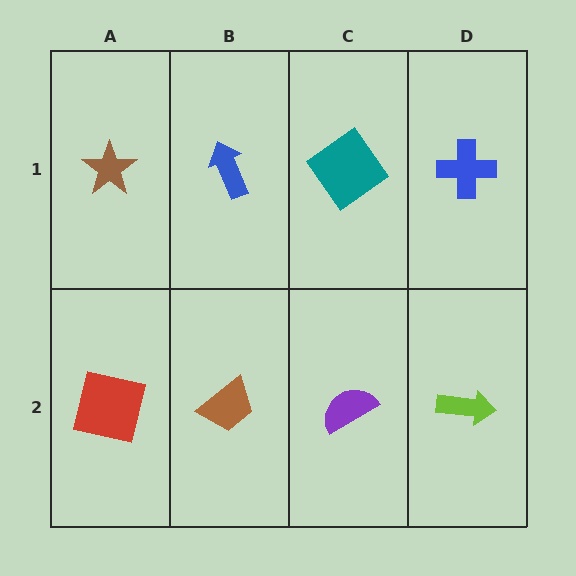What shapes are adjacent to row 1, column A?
A red square (row 2, column A), a blue arrow (row 1, column B).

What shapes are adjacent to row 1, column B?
A brown trapezoid (row 2, column B), a brown star (row 1, column A), a teal diamond (row 1, column C).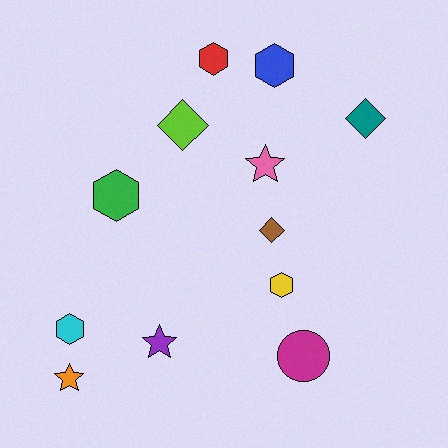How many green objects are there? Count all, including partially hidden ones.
There is 1 green object.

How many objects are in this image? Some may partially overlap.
There are 12 objects.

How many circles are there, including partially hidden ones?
There is 1 circle.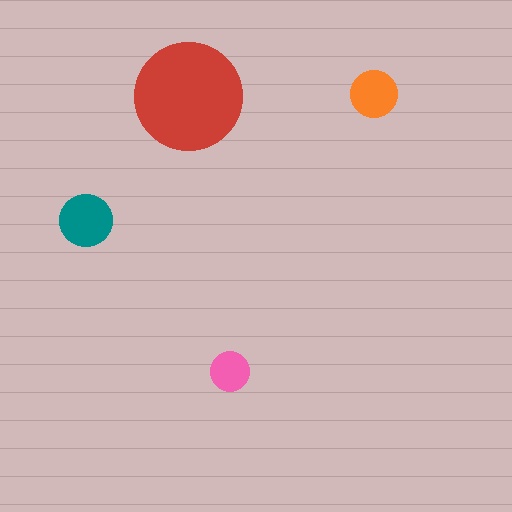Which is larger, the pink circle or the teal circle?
The teal one.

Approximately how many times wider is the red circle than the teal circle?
About 2 times wider.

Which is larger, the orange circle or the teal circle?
The teal one.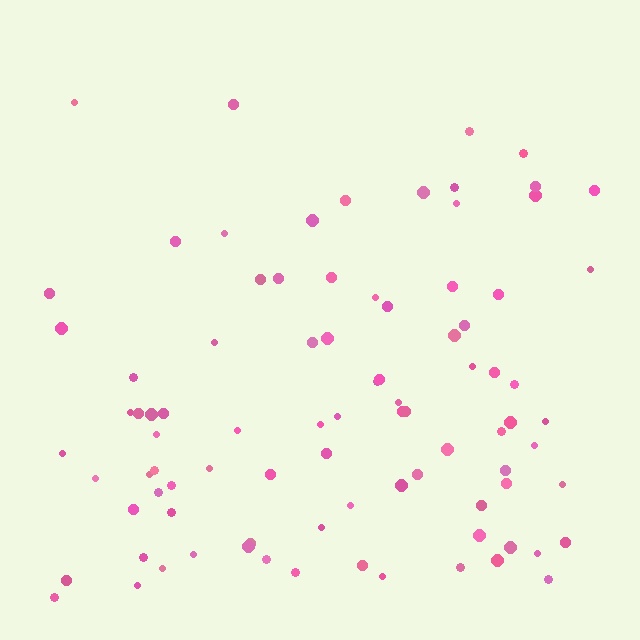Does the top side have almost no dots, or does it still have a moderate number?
Still a moderate number, just noticeably fewer than the bottom.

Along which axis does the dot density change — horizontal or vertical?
Vertical.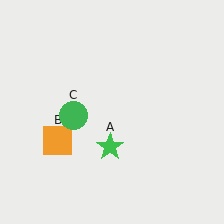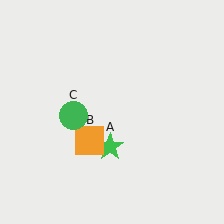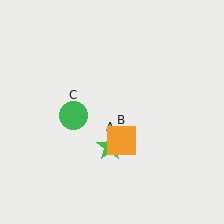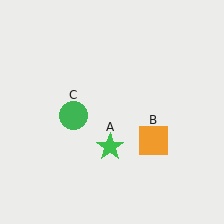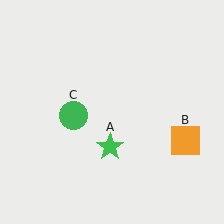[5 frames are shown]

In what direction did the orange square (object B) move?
The orange square (object B) moved right.